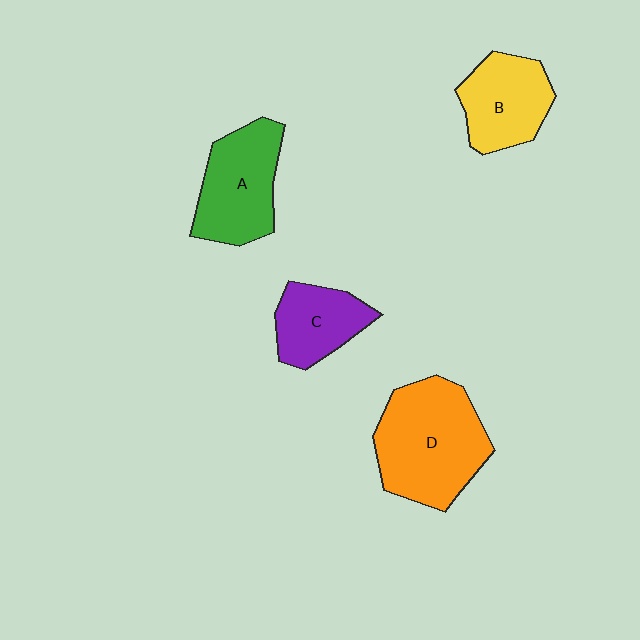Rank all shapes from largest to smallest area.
From largest to smallest: D (orange), A (green), B (yellow), C (purple).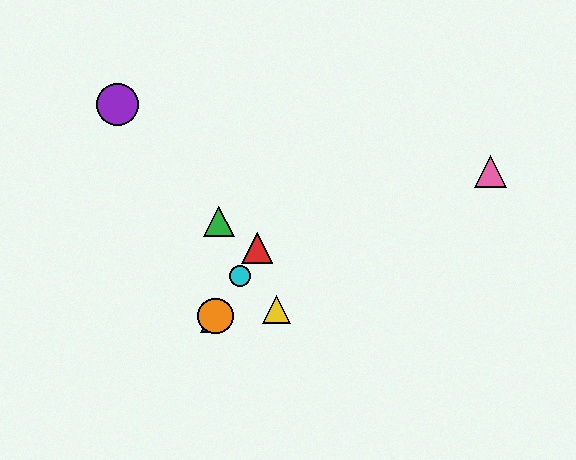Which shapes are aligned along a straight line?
The red triangle, the blue triangle, the orange circle, the cyan circle are aligned along a straight line.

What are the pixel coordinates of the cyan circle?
The cyan circle is at (240, 276).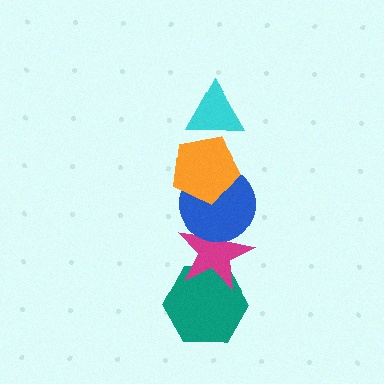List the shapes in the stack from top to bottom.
From top to bottom: the cyan triangle, the orange pentagon, the blue circle, the magenta star, the teal hexagon.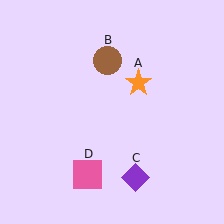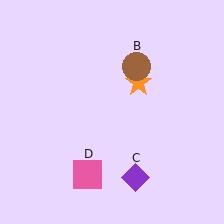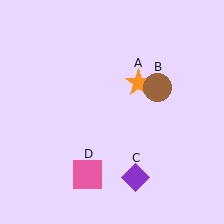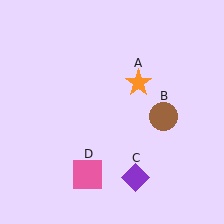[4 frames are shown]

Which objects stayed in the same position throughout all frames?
Orange star (object A) and purple diamond (object C) and pink square (object D) remained stationary.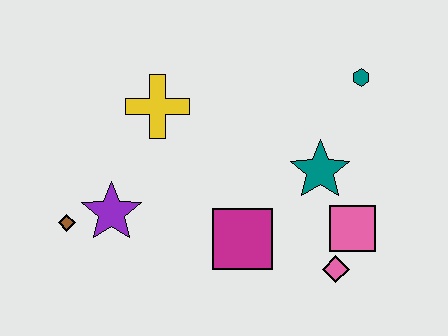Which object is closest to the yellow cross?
The purple star is closest to the yellow cross.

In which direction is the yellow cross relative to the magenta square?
The yellow cross is above the magenta square.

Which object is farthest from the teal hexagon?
The brown diamond is farthest from the teal hexagon.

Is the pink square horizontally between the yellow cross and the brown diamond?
No